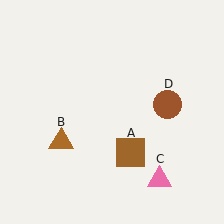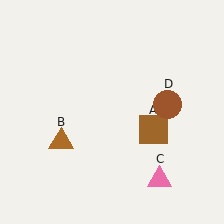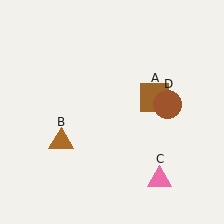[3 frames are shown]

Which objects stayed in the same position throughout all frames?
Brown triangle (object B) and pink triangle (object C) and brown circle (object D) remained stationary.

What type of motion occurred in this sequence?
The brown square (object A) rotated counterclockwise around the center of the scene.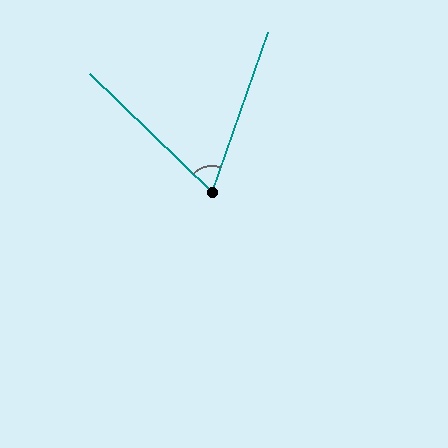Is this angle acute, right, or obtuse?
It is acute.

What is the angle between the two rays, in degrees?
Approximately 66 degrees.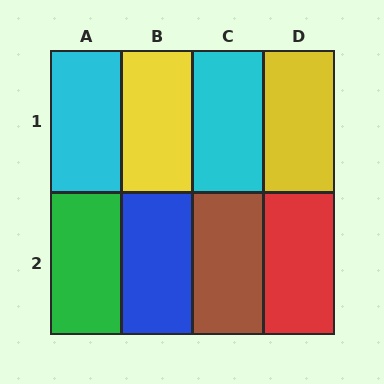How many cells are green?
1 cell is green.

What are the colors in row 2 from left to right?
Green, blue, brown, red.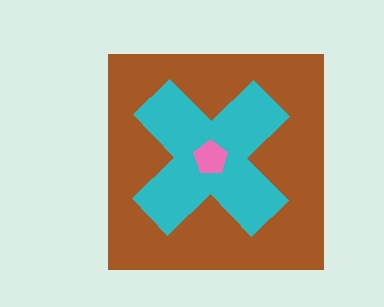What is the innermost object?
The pink pentagon.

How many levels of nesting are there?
3.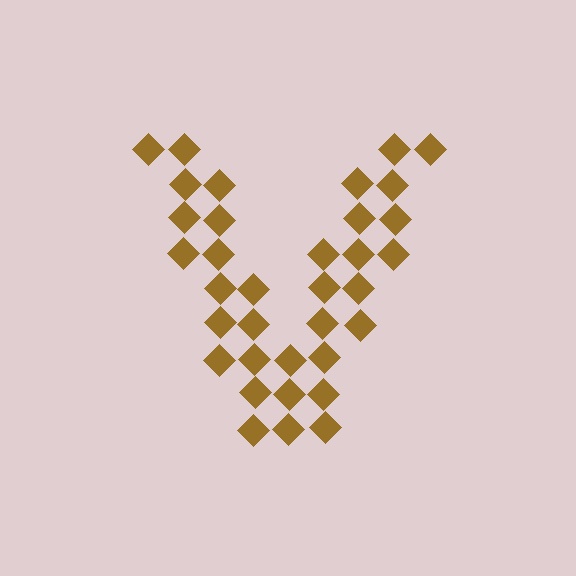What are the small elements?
The small elements are diamonds.